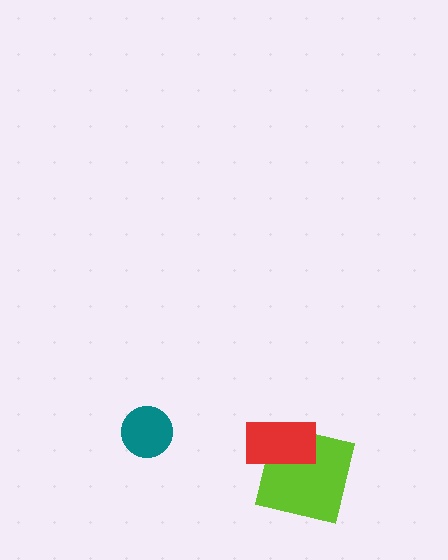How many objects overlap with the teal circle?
0 objects overlap with the teal circle.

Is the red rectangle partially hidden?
No, no other shape covers it.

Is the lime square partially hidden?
Yes, it is partially covered by another shape.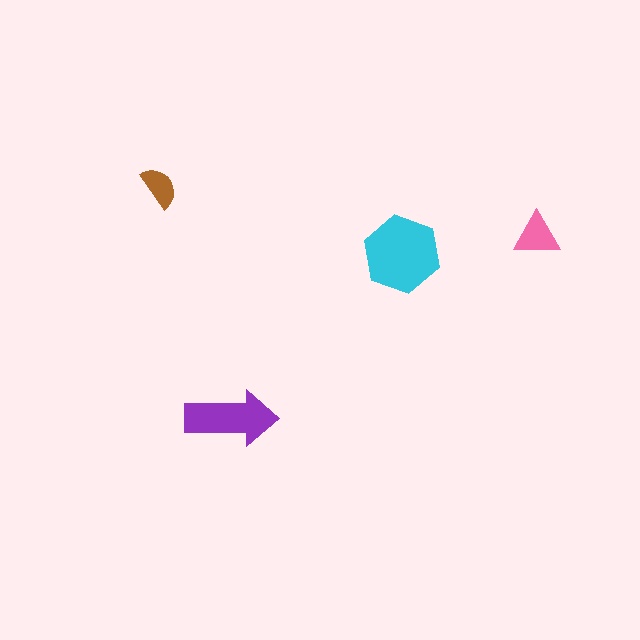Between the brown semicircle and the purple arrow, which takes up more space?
The purple arrow.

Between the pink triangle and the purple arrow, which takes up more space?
The purple arrow.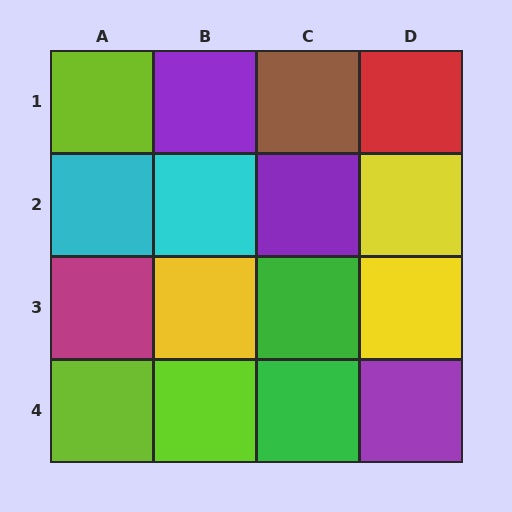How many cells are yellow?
3 cells are yellow.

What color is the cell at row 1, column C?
Brown.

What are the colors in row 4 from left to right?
Lime, lime, green, purple.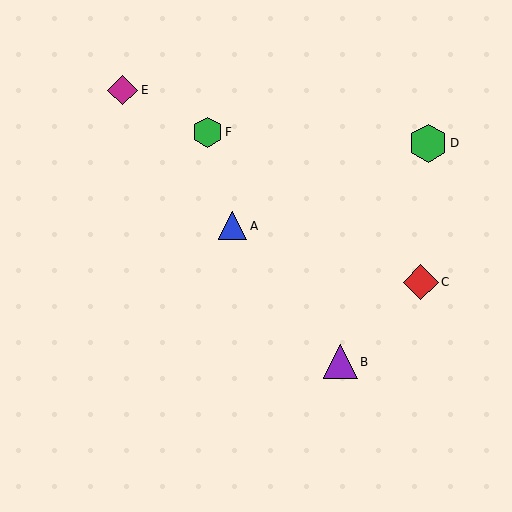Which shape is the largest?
The green hexagon (labeled D) is the largest.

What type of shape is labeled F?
Shape F is a green hexagon.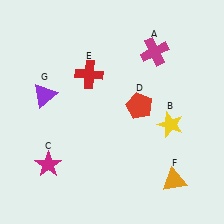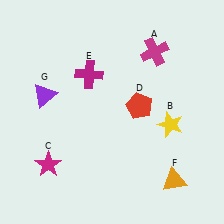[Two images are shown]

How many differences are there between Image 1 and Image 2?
There is 1 difference between the two images.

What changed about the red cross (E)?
In Image 1, E is red. In Image 2, it changed to magenta.